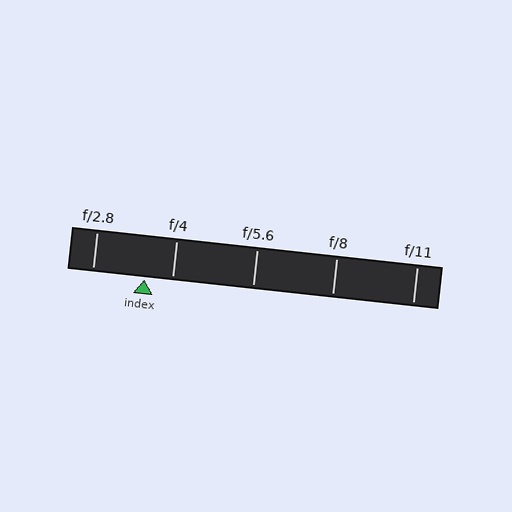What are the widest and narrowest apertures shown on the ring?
The widest aperture shown is f/2.8 and the narrowest is f/11.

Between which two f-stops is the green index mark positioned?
The index mark is between f/2.8 and f/4.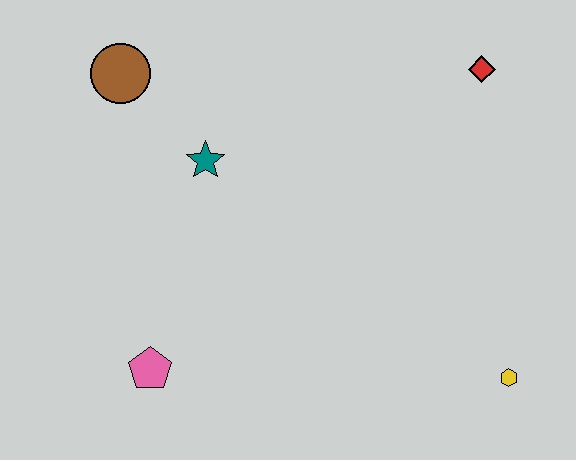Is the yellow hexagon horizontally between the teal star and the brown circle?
No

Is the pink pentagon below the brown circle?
Yes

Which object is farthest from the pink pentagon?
The red diamond is farthest from the pink pentagon.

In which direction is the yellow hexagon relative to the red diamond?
The yellow hexagon is below the red diamond.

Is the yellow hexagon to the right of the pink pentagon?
Yes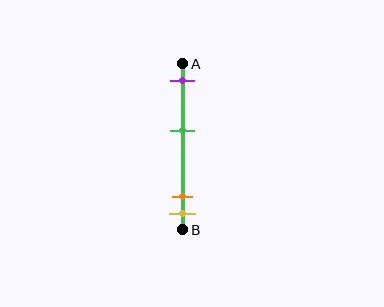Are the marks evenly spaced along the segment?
No, the marks are not evenly spaced.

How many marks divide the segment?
There are 4 marks dividing the segment.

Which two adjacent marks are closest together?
The orange and yellow marks are the closest adjacent pair.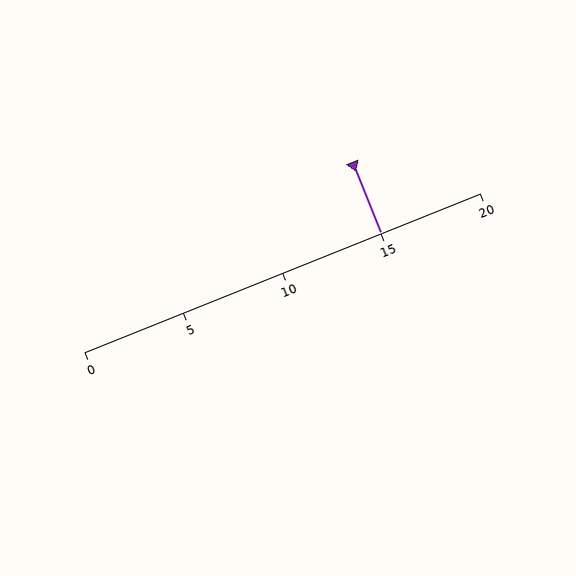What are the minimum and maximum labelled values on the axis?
The axis runs from 0 to 20.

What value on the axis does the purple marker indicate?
The marker indicates approximately 15.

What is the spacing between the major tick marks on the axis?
The major ticks are spaced 5 apart.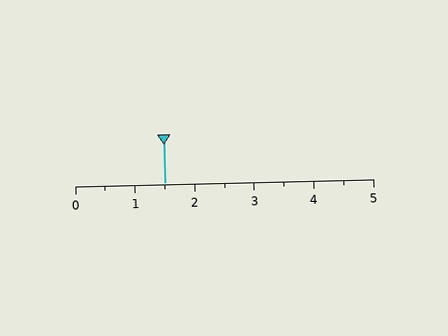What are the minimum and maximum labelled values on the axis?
The axis runs from 0 to 5.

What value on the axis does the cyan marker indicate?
The marker indicates approximately 1.5.